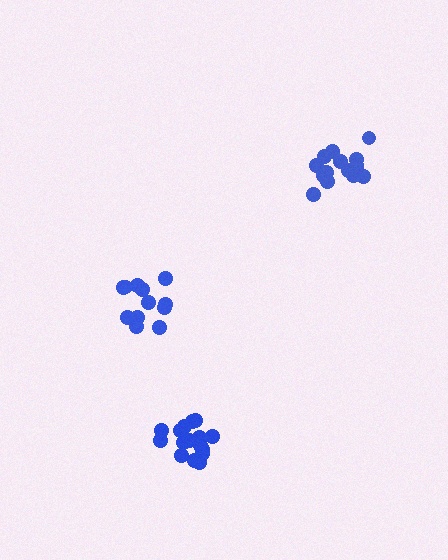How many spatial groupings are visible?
There are 3 spatial groupings.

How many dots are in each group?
Group 1: 16 dots, Group 2: 12 dots, Group 3: 16 dots (44 total).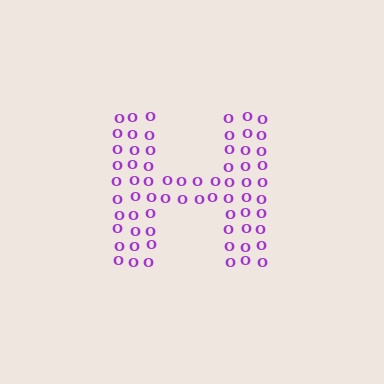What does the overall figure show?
The overall figure shows the letter H.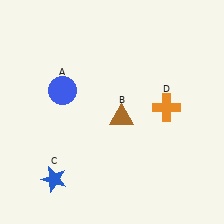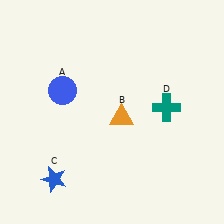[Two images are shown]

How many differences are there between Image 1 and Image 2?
There are 2 differences between the two images.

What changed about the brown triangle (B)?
In Image 1, B is brown. In Image 2, it changed to orange.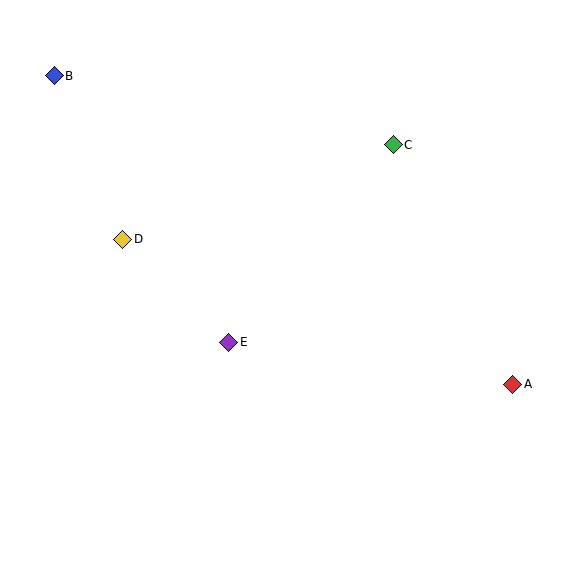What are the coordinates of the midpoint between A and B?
The midpoint between A and B is at (283, 230).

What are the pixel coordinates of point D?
Point D is at (123, 239).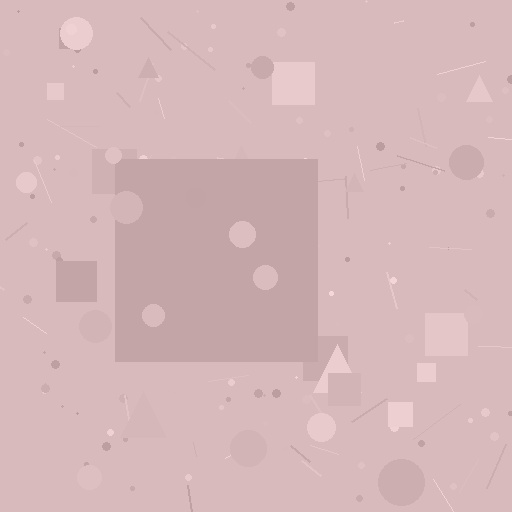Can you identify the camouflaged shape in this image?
The camouflaged shape is a square.